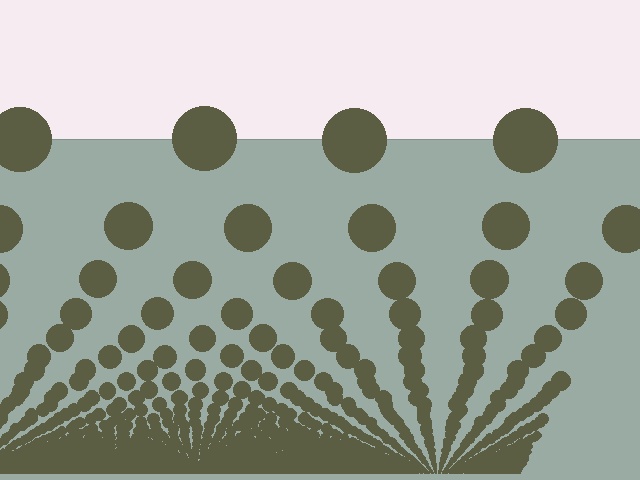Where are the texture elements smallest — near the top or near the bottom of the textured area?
Near the bottom.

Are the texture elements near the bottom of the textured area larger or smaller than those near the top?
Smaller. The gradient is inverted — elements near the bottom are smaller and denser.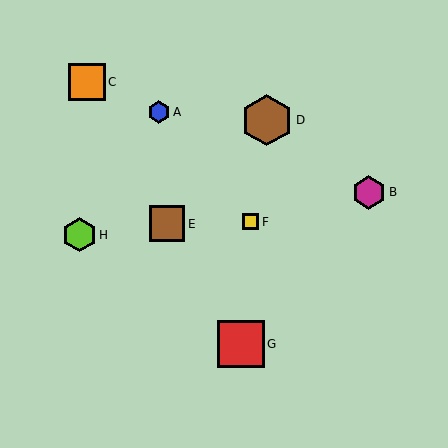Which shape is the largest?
The brown hexagon (labeled D) is the largest.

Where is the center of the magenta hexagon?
The center of the magenta hexagon is at (369, 193).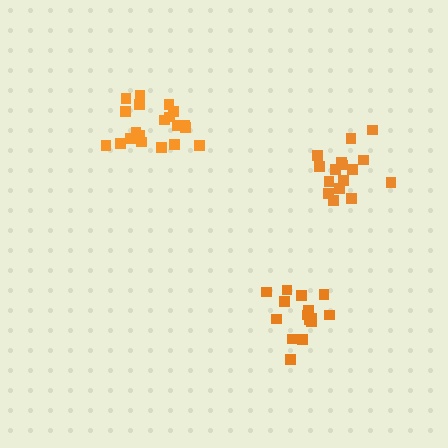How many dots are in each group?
Group 1: 20 dots, Group 2: 15 dots, Group 3: 16 dots (51 total).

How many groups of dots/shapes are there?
There are 3 groups.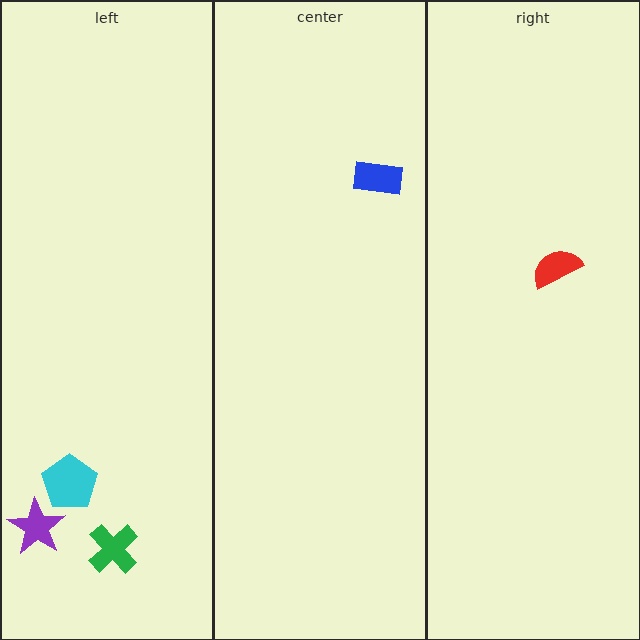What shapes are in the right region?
The red semicircle.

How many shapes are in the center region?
1.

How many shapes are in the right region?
1.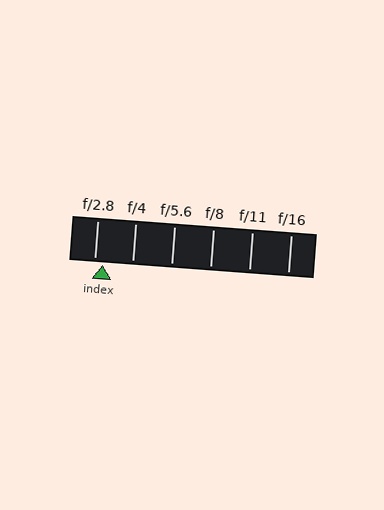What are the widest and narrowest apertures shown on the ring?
The widest aperture shown is f/2.8 and the narrowest is f/16.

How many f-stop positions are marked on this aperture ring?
There are 6 f-stop positions marked.